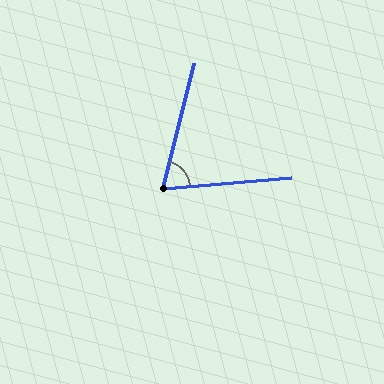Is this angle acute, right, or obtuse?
It is acute.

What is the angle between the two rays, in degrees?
Approximately 72 degrees.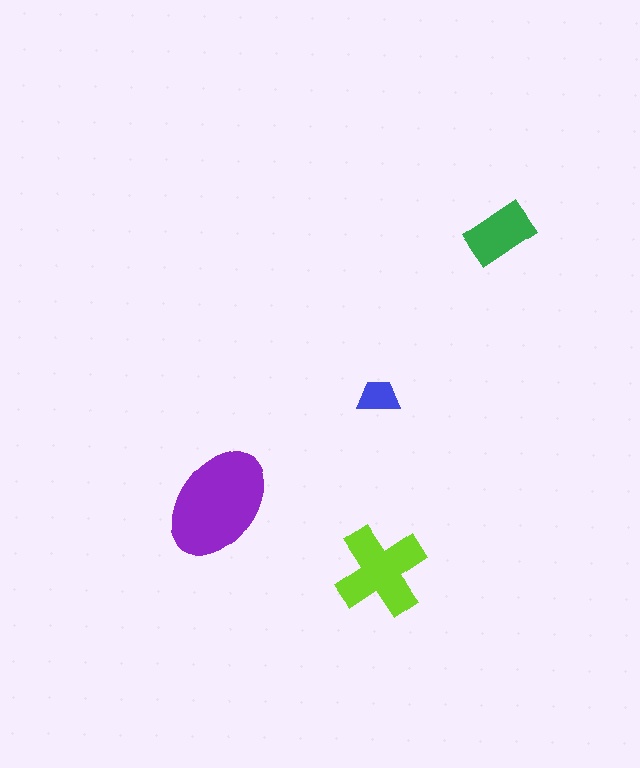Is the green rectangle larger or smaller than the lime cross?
Smaller.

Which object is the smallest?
The blue trapezoid.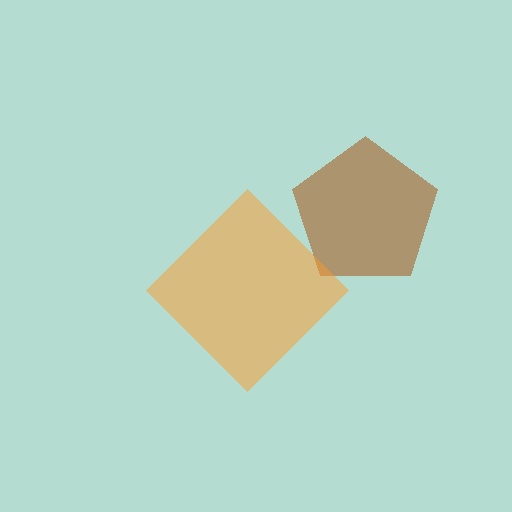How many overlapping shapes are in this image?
There are 2 overlapping shapes in the image.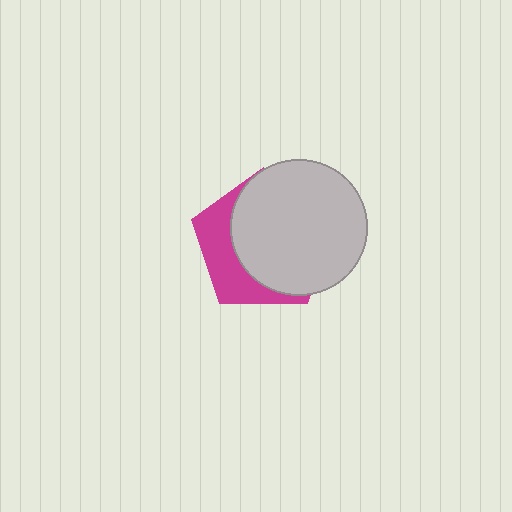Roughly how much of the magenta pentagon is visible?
A small part of it is visible (roughly 33%).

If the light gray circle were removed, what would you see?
You would see the complete magenta pentagon.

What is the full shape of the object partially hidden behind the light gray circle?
The partially hidden object is a magenta pentagon.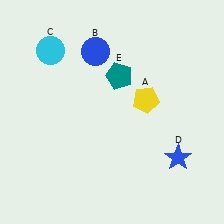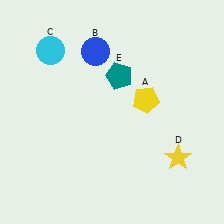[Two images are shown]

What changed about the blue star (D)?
In Image 1, D is blue. In Image 2, it changed to yellow.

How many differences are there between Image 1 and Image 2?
There is 1 difference between the two images.